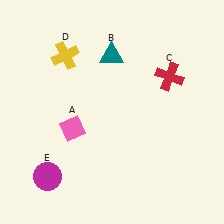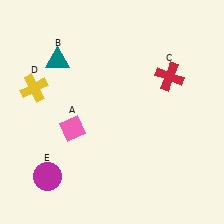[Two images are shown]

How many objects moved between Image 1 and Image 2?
2 objects moved between the two images.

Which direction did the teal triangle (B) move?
The teal triangle (B) moved left.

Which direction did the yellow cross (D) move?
The yellow cross (D) moved down.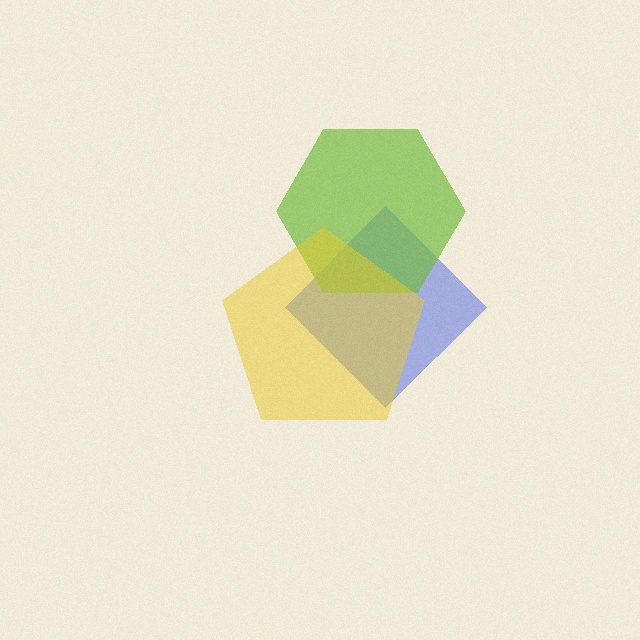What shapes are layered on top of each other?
The layered shapes are: a blue diamond, a lime hexagon, a yellow pentagon.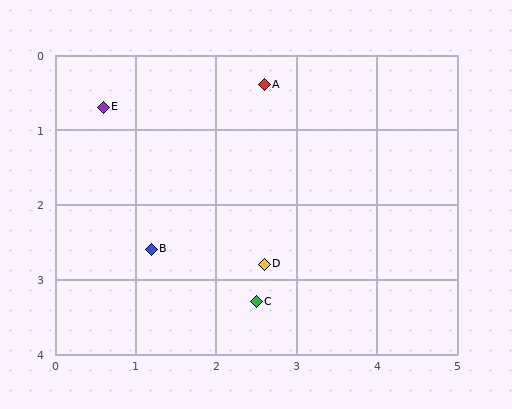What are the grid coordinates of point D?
Point D is at approximately (2.6, 2.8).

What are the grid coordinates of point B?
Point B is at approximately (1.2, 2.6).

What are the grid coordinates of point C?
Point C is at approximately (2.5, 3.3).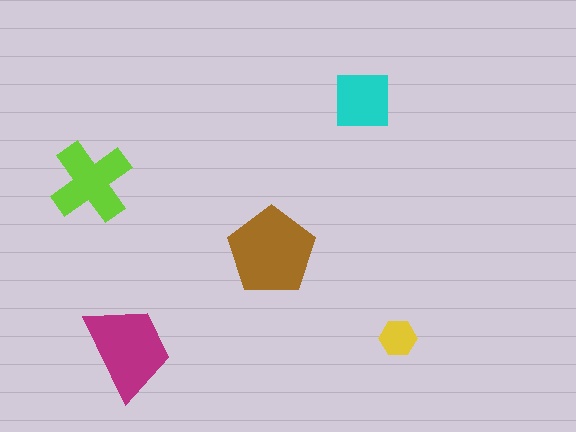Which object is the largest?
The brown pentagon.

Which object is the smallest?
The yellow hexagon.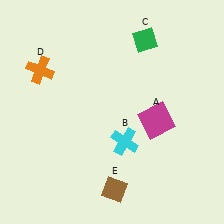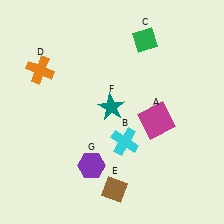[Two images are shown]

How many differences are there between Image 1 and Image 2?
There are 2 differences between the two images.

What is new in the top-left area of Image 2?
A teal star (F) was added in the top-left area of Image 2.